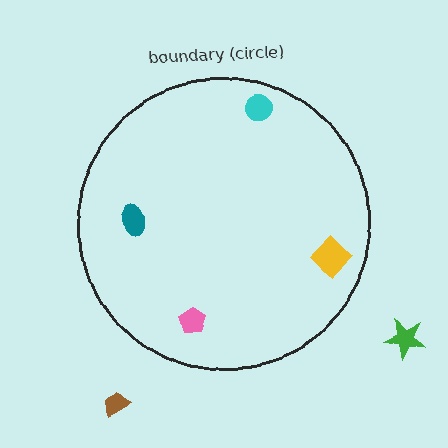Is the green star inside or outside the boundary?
Outside.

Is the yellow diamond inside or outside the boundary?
Inside.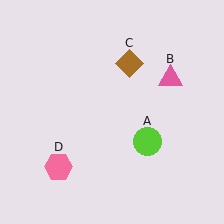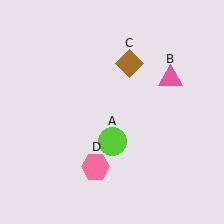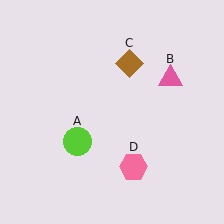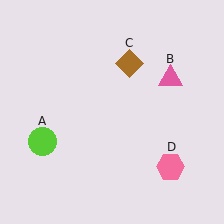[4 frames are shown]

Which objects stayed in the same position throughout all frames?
Pink triangle (object B) and brown diamond (object C) remained stationary.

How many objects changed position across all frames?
2 objects changed position: lime circle (object A), pink hexagon (object D).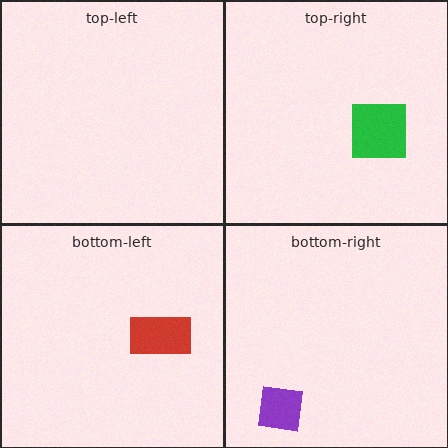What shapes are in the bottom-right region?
The purple square.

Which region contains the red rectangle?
The bottom-left region.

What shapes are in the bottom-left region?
The red rectangle.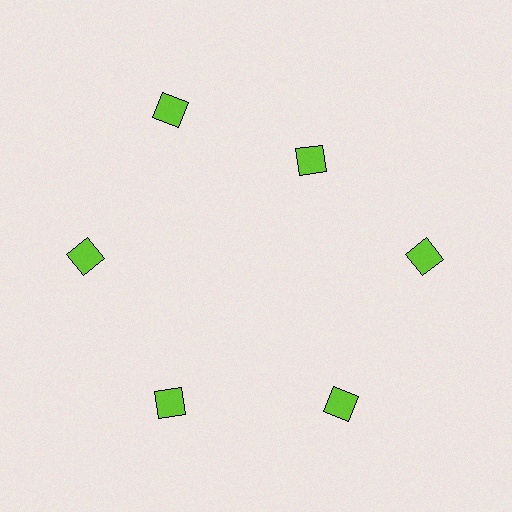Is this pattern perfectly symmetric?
No. The 6 lime diamonds are arranged in a ring, but one element near the 1 o'clock position is pulled inward toward the center, breaking the 6-fold rotational symmetry.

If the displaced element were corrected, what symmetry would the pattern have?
It would have 6-fold rotational symmetry — the pattern would map onto itself every 60 degrees.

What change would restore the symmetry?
The symmetry would be restored by moving it outward, back onto the ring so that all 6 diamonds sit at equal angles and equal distance from the center.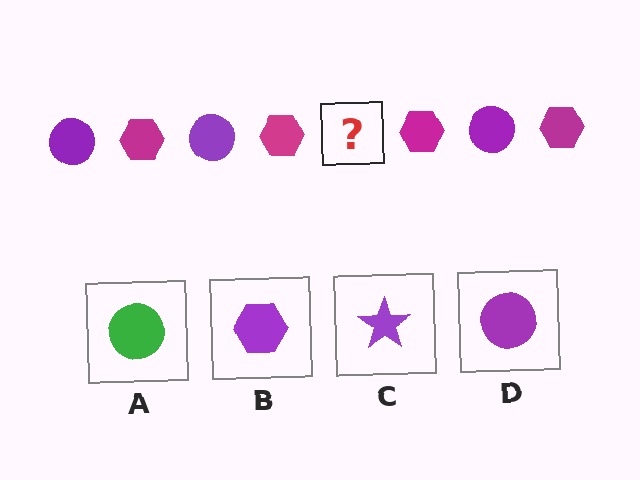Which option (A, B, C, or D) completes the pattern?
D.